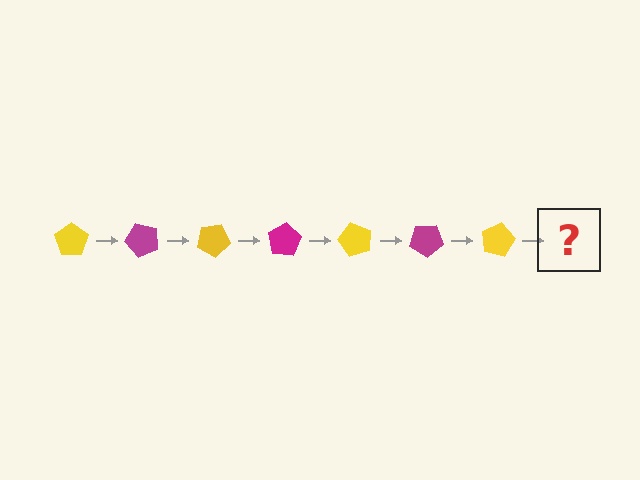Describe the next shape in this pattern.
It should be a magenta pentagon, rotated 350 degrees from the start.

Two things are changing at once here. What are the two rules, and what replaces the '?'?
The two rules are that it rotates 50 degrees each step and the color cycles through yellow and magenta. The '?' should be a magenta pentagon, rotated 350 degrees from the start.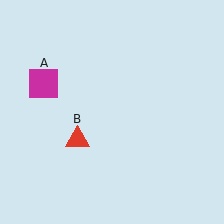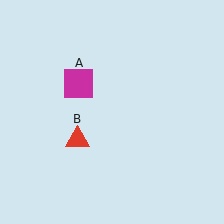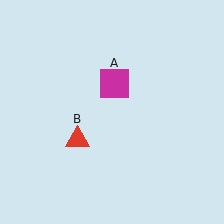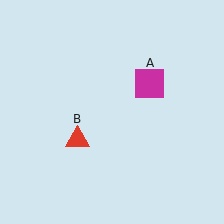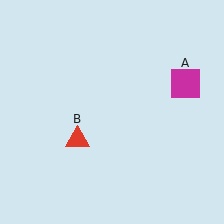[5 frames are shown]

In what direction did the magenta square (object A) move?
The magenta square (object A) moved right.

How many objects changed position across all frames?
1 object changed position: magenta square (object A).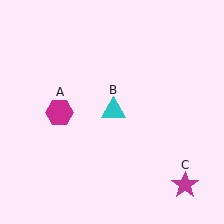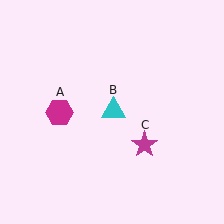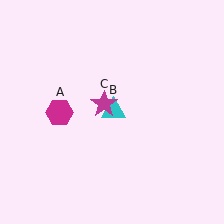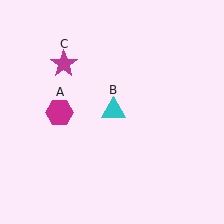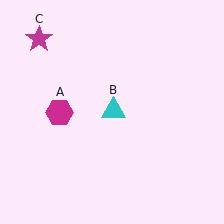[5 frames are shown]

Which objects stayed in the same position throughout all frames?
Magenta hexagon (object A) and cyan triangle (object B) remained stationary.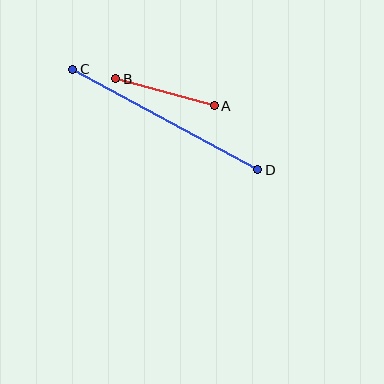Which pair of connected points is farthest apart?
Points C and D are farthest apart.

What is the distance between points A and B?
The distance is approximately 102 pixels.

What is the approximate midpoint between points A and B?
The midpoint is at approximately (165, 92) pixels.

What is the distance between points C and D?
The distance is approximately 210 pixels.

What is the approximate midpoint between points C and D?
The midpoint is at approximately (165, 119) pixels.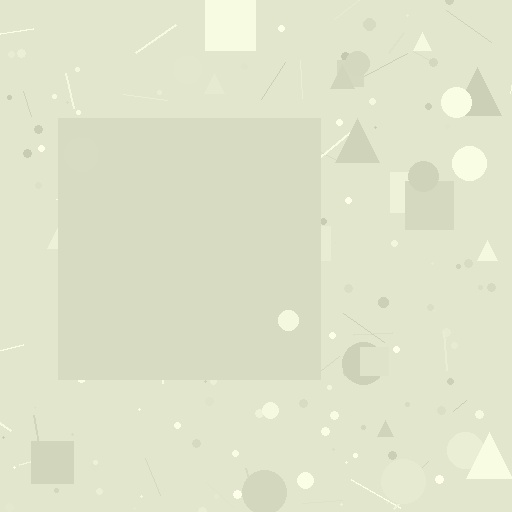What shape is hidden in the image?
A square is hidden in the image.